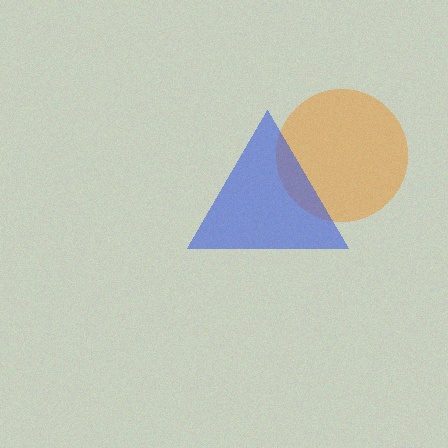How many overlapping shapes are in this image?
There are 2 overlapping shapes in the image.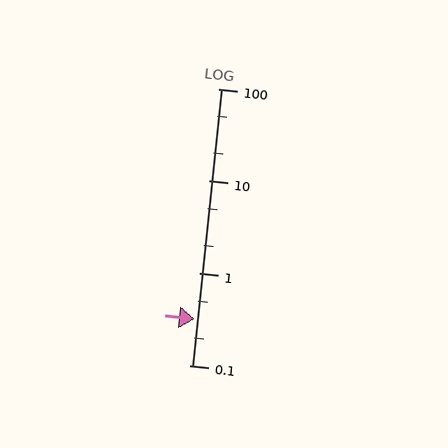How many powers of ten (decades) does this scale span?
The scale spans 3 decades, from 0.1 to 100.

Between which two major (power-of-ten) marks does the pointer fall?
The pointer is between 0.1 and 1.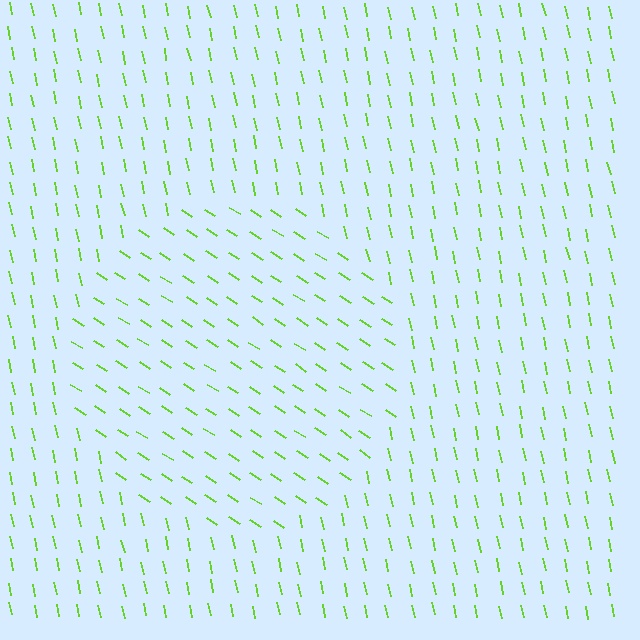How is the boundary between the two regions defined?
The boundary is defined purely by a change in line orientation (approximately 45 degrees difference). All lines are the same color and thickness.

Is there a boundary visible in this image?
Yes, there is a texture boundary formed by a change in line orientation.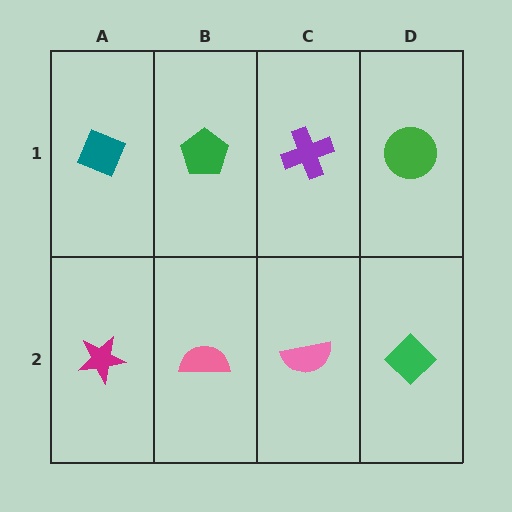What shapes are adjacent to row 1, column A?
A magenta star (row 2, column A), a green pentagon (row 1, column B).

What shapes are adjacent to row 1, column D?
A green diamond (row 2, column D), a purple cross (row 1, column C).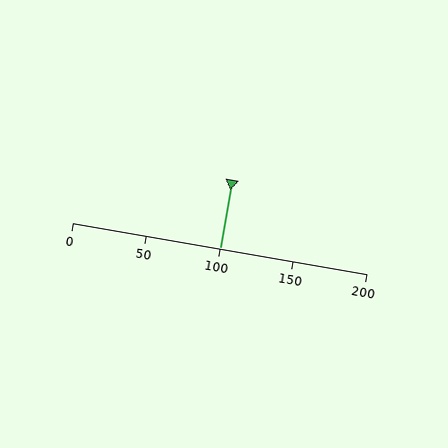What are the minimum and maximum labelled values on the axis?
The axis runs from 0 to 200.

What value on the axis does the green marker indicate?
The marker indicates approximately 100.